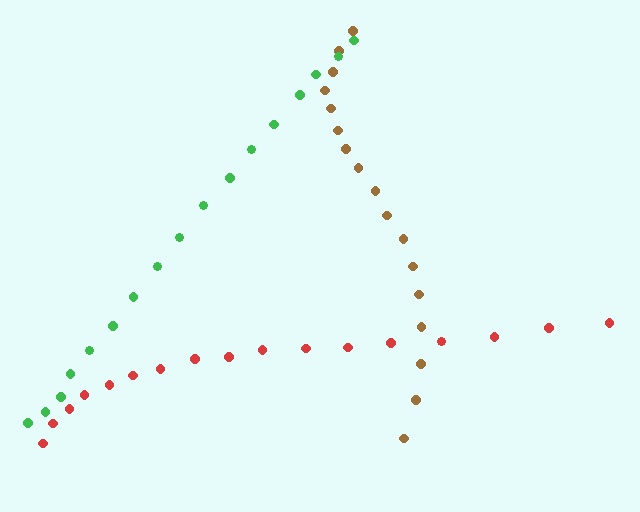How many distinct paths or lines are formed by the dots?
There are 3 distinct paths.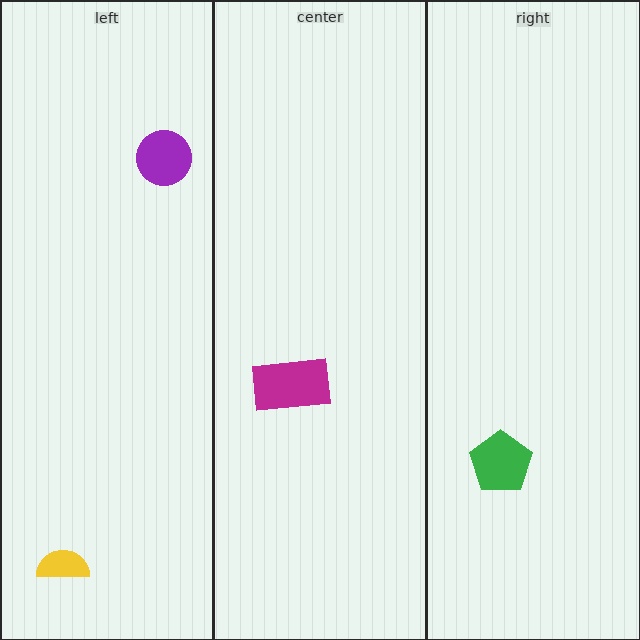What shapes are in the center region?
The magenta rectangle.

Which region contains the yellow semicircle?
The left region.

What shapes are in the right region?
The green pentagon.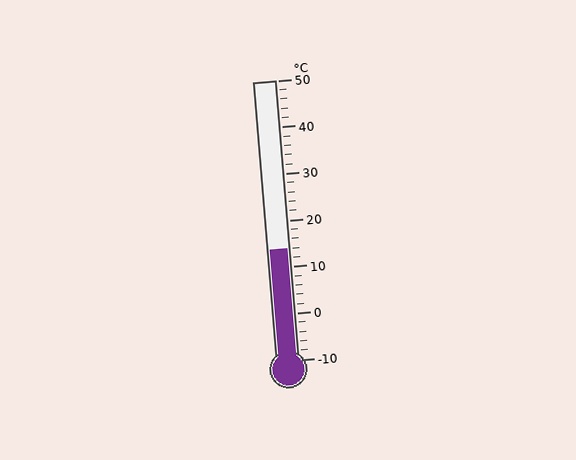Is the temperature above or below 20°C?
The temperature is below 20°C.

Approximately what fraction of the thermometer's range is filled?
The thermometer is filled to approximately 40% of its range.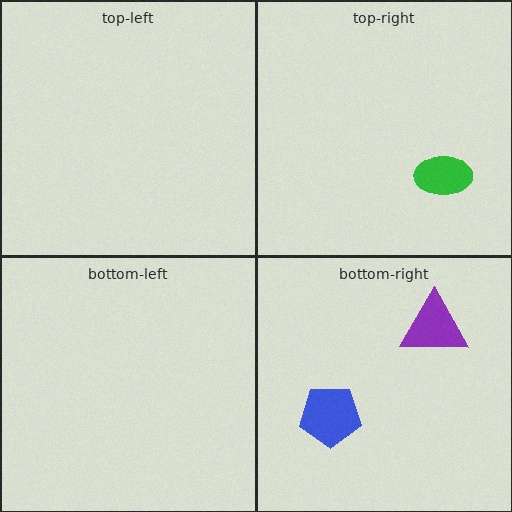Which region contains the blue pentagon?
The bottom-right region.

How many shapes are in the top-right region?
1.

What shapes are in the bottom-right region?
The purple triangle, the blue pentagon.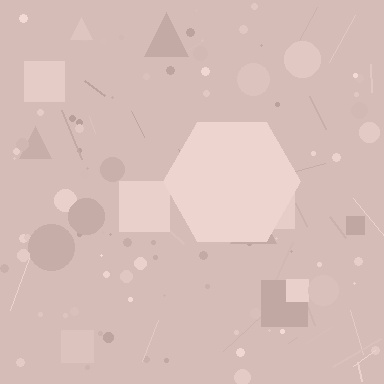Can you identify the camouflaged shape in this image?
The camouflaged shape is a hexagon.